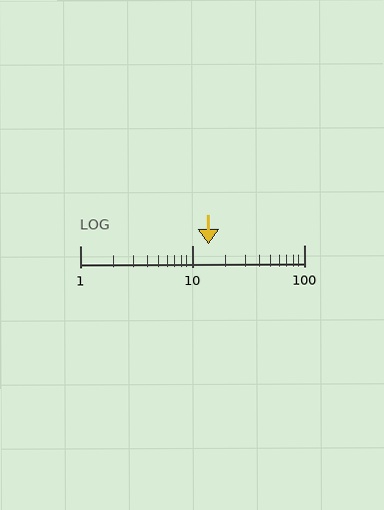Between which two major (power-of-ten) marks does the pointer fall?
The pointer is between 10 and 100.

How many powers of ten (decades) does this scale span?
The scale spans 2 decades, from 1 to 100.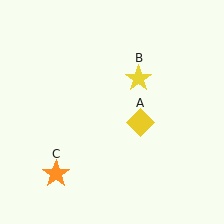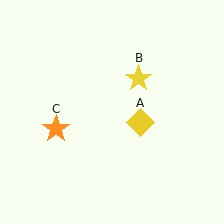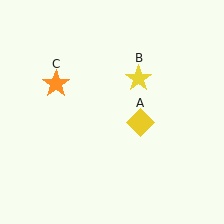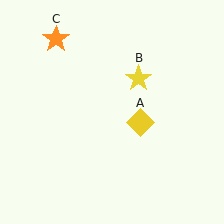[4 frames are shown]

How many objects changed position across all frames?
1 object changed position: orange star (object C).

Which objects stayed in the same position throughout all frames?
Yellow diamond (object A) and yellow star (object B) remained stationary.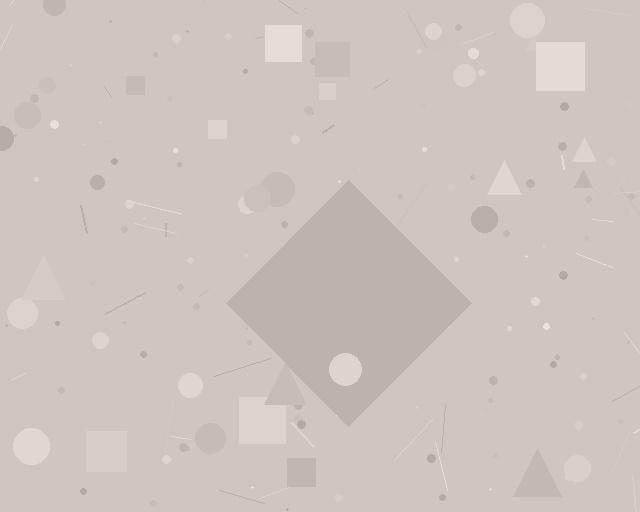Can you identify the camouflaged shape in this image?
The camouflaged shape is a diamond.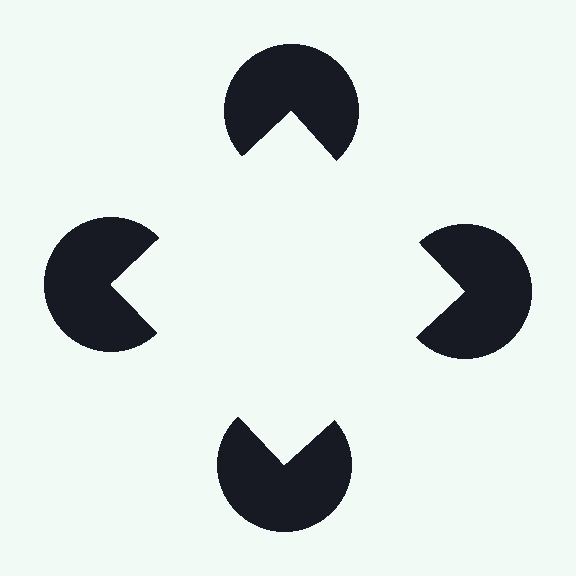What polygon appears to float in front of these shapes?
An illusory square — its edges are inferred from the aligned wedge cuts in the pac-man discs, not physically drawn.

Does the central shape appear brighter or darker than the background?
It typically appears slightly brighter than the background, even though no actual brightness change is drawn.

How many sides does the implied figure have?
4 sides.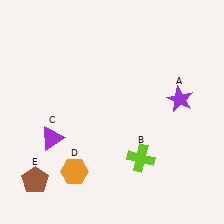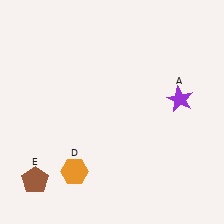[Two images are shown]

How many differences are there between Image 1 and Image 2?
There are 2 differences between the two images.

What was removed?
The lime cross (B), the purple triangle (C) were removed in Image 2.